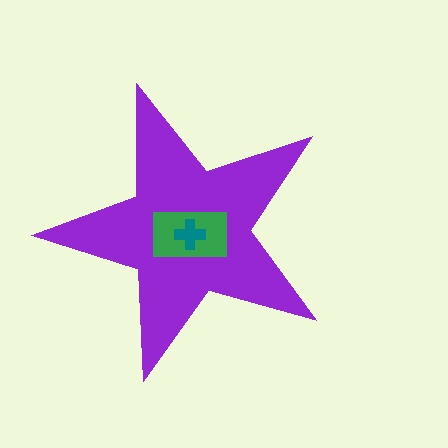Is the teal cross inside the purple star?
Yes.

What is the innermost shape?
The teal cross.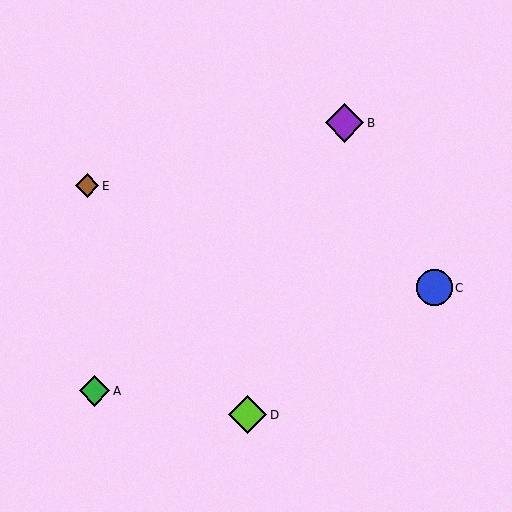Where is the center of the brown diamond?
The center of the brown diamond is at (87, 186).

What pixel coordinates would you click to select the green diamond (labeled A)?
Click at (94, 391) to select the green diamond A.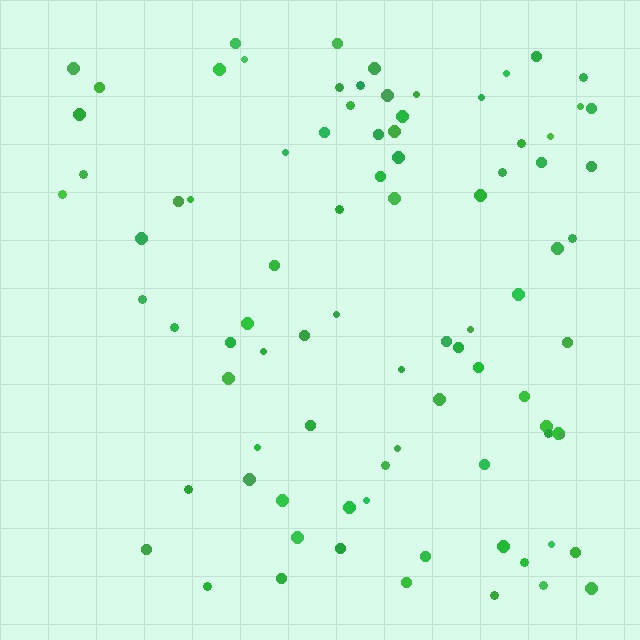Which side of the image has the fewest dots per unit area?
The left.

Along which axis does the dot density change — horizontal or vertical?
Horizontal.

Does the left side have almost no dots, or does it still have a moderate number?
Still a moderate number, just noticeably fewer than the right.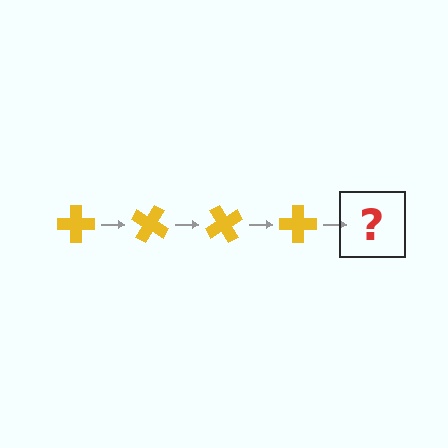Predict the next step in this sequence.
The next step is a yellow cross rotated 120 degrees.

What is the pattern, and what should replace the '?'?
The pattern is that the cross rotates 30 degrees each step. The '?' should be a yellow cross rotated 120 degrees.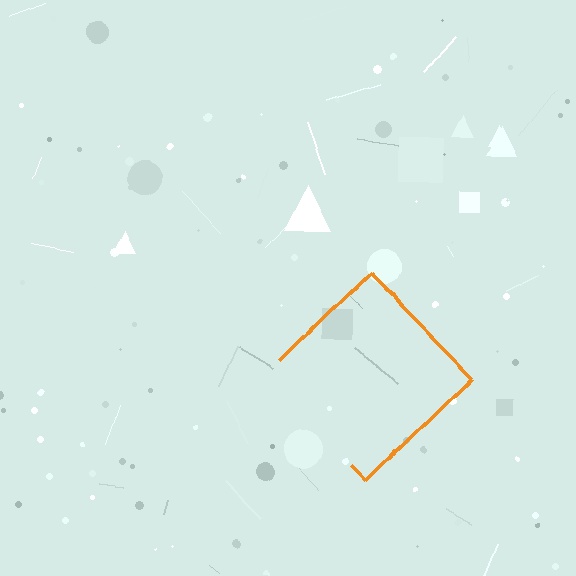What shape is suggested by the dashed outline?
The dashed outline suggests a diamond.